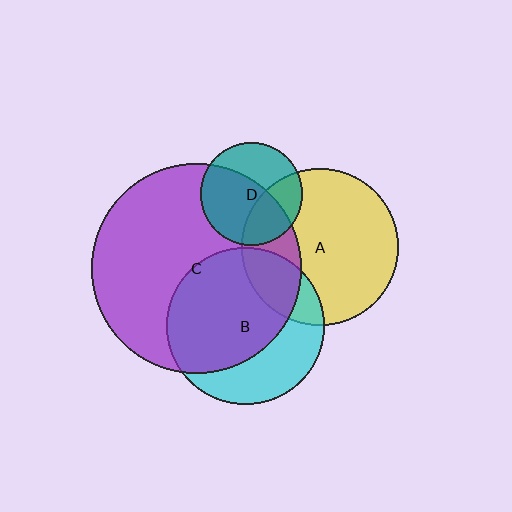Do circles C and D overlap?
Yes.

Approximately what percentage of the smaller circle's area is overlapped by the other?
Approximately 60%.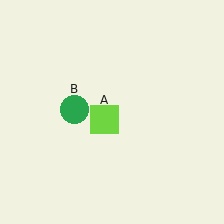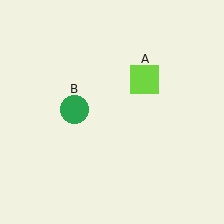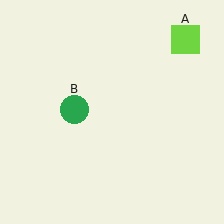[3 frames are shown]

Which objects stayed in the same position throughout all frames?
Green circle (object B) remained stationary.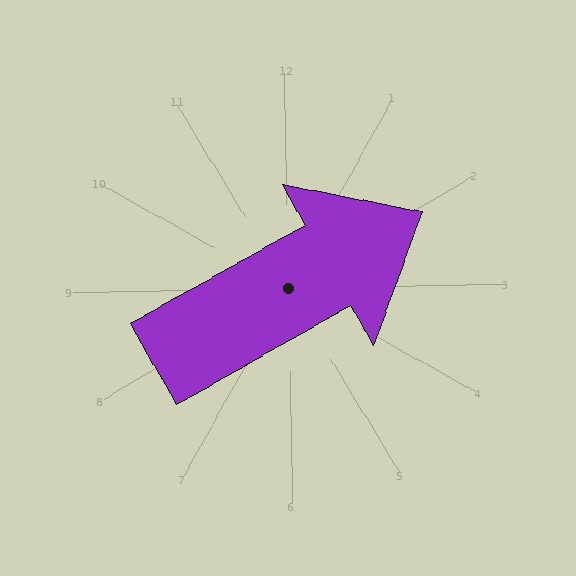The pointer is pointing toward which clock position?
Roughly 2 o'clock.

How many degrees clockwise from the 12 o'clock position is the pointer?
Approximately 62 degrees.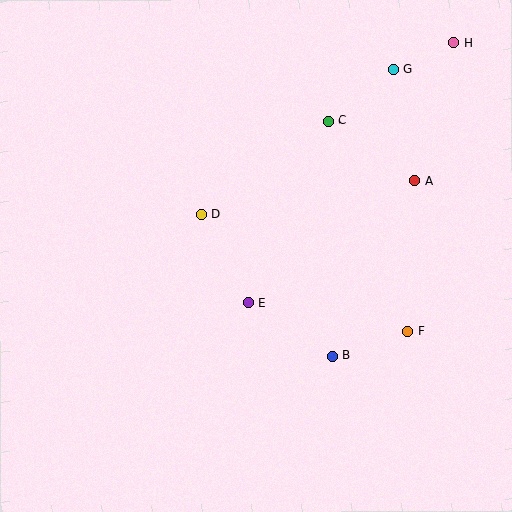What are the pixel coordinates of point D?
Point D is at (201, 214).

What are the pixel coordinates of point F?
Point F is at (408, 331).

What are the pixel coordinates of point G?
Point G is at (393, 70).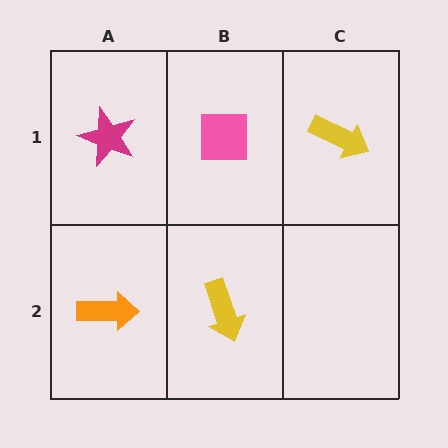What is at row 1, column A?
A magenta star.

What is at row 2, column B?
A yellow arrow.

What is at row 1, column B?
A pink square.